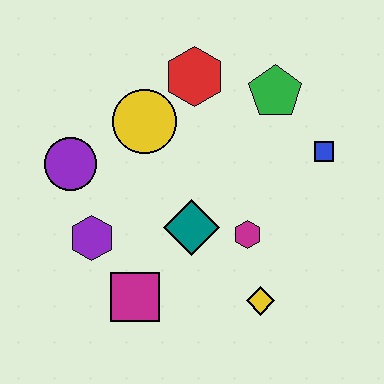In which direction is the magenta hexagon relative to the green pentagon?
The magenta hexagon is below the green pentagon.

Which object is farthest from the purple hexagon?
The blue square is farthest from the purple hexagon.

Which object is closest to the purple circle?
The purple hexagon is closest to the purple circle.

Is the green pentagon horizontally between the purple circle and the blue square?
Yes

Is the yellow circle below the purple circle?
No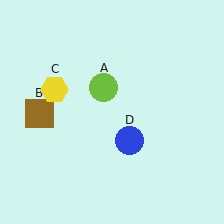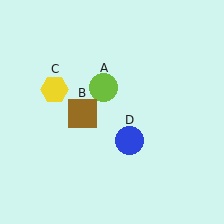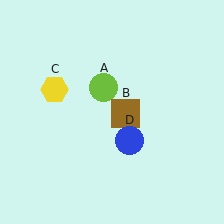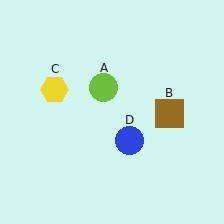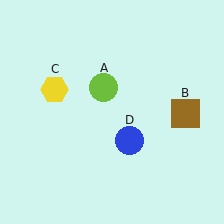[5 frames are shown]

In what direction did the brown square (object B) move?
The brown square (object B) moved right.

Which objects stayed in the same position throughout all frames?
Lime circle (object A) and yellow hexagon (object C) and blue circle (object D) remained stationary.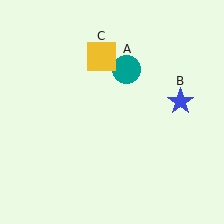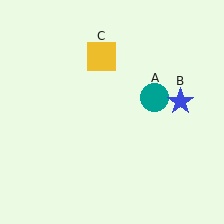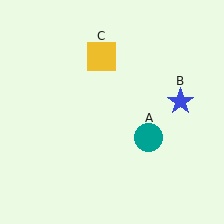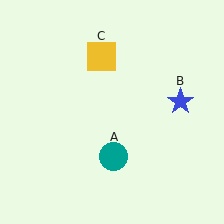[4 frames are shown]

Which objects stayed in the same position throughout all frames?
Blue star (object B) and yellow square (object C) remained stationary.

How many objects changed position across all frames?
1 object changed position: teal circle (object A).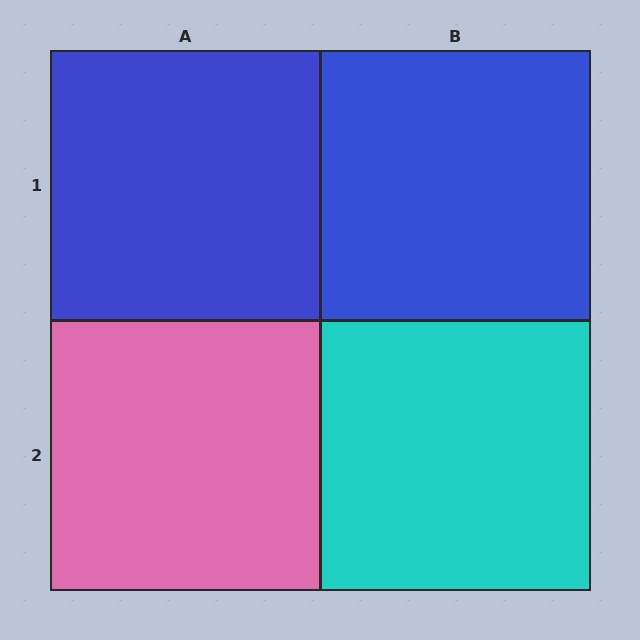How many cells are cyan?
1 cell is cyan.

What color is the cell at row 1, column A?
Blue.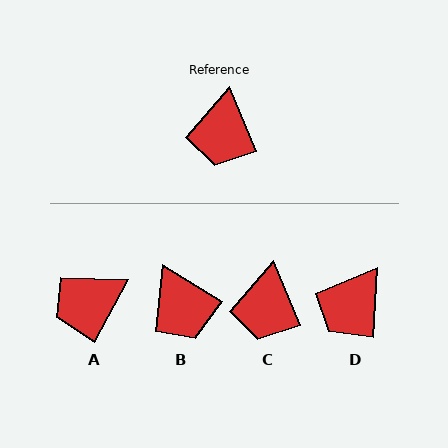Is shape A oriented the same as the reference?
No, it is off by about 50 degrees.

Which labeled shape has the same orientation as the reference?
C.